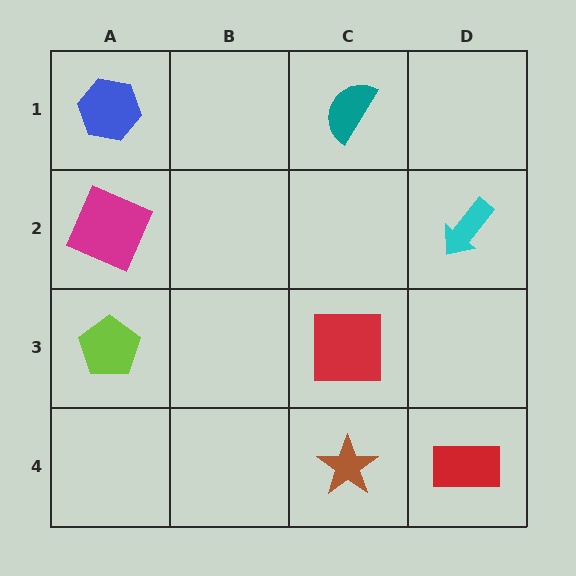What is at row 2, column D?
A cyan arrow.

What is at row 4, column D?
A red rectangle.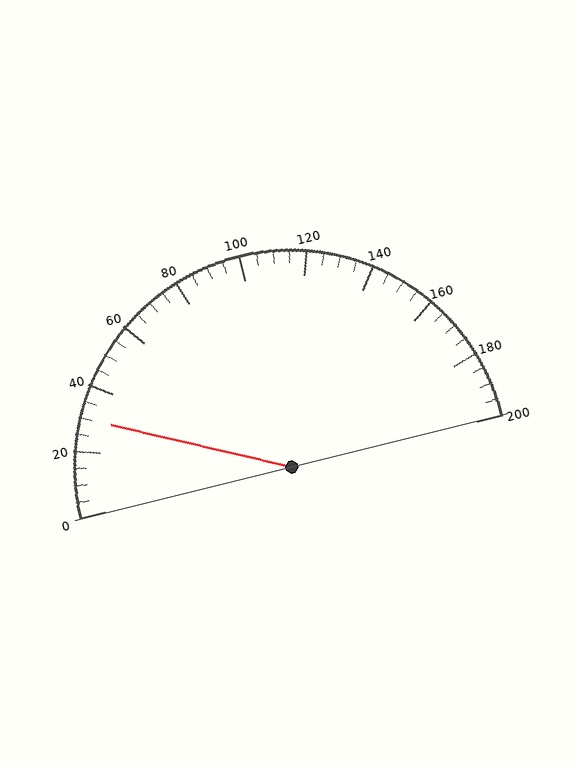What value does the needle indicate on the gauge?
The needle indicates approximately 30.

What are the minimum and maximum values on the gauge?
The gauge ranges from 0 to 200.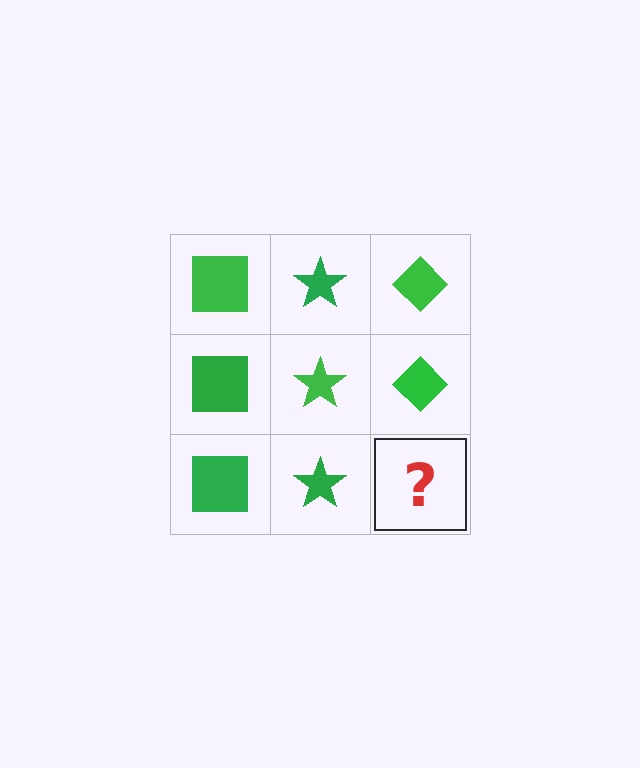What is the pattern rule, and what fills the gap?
The rule is that each column has a consistent shape. The gap should be filled with a green diamond.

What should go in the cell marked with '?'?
The missing cell should contain a green diamond.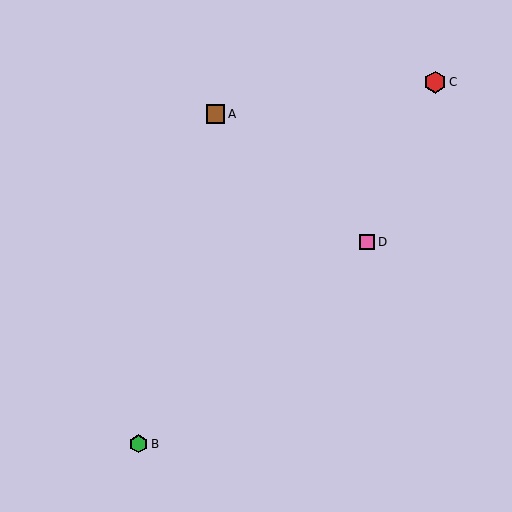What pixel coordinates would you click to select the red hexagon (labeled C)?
Click at (435, 82) to select the red hexagon C.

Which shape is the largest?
The red hexagon (labeled C) is the largest.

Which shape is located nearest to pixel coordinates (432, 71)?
The red hexagon (labeled C) at (435, 82) is nearest to that location.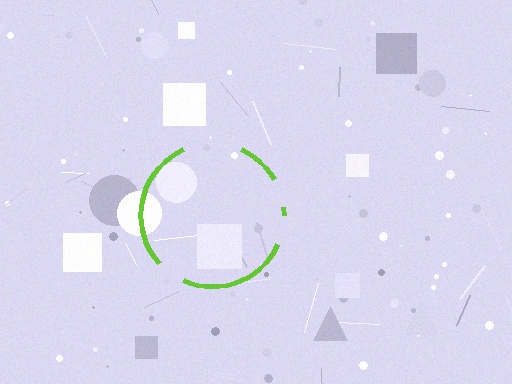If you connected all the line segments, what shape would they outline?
They would outline a circle.